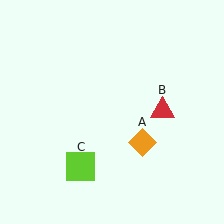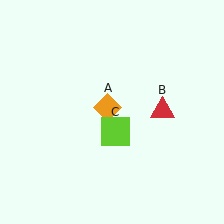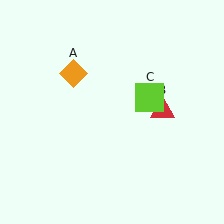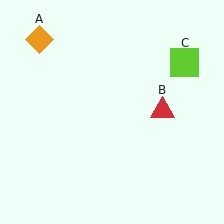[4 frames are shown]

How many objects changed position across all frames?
2 objects changed position: orange diamond (object A), lime square (object C).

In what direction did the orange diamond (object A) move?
The orange diamond (object A) moved up and to the left.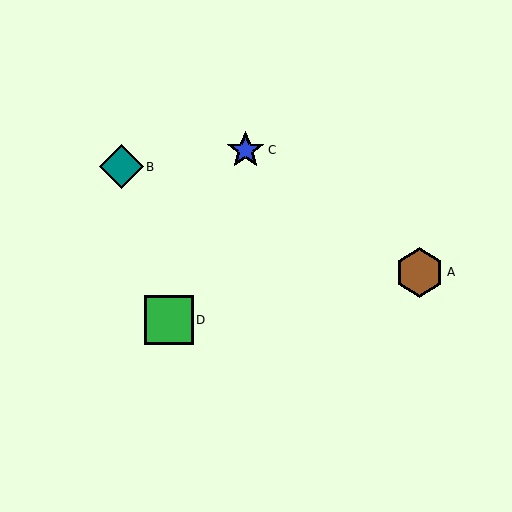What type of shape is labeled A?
Shape A is a brown hexagon.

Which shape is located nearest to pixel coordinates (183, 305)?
The green square (labeled D) at (169, 320) is nearest to that location.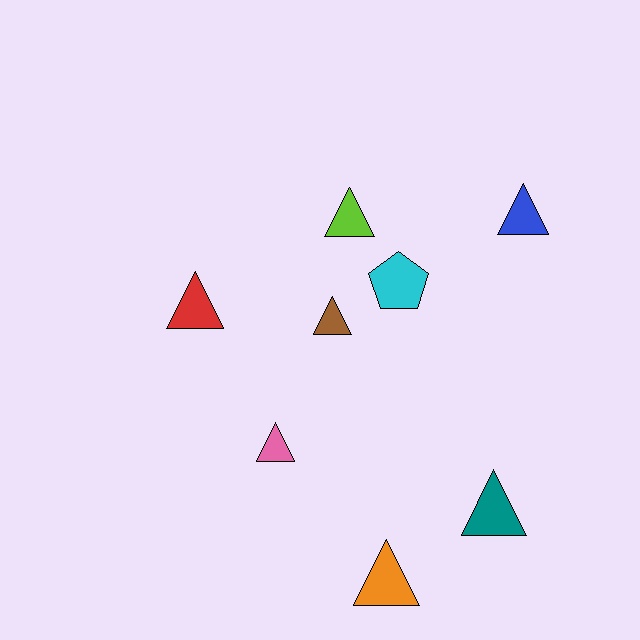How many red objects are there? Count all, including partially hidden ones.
There is 1 red object.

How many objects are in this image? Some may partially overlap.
There are 8 objects.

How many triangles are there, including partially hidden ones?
There are 7 triangles.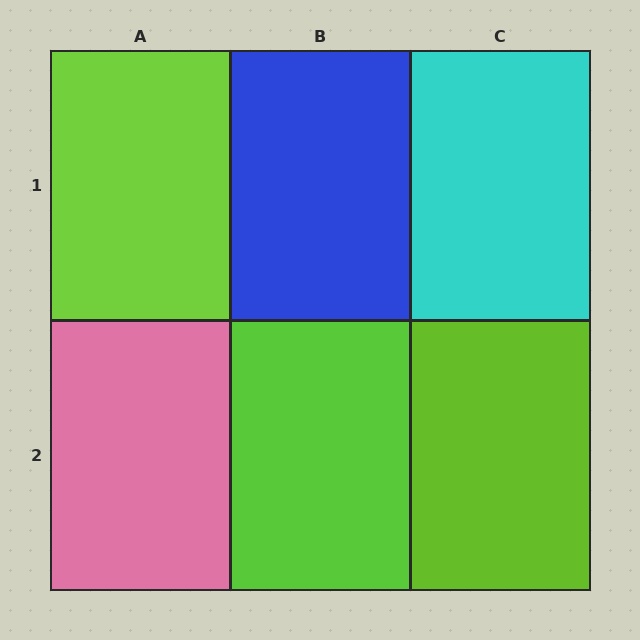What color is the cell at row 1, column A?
Lime.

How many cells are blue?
1 cell is blue.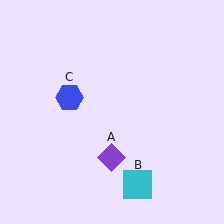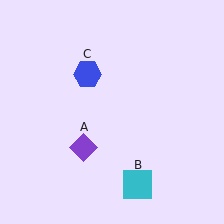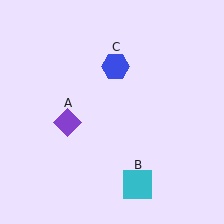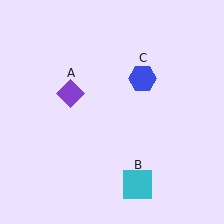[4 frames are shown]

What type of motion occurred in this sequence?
The purple diamond (object A), blue hexagon (object C) rotated clockwise around the center of the scene.